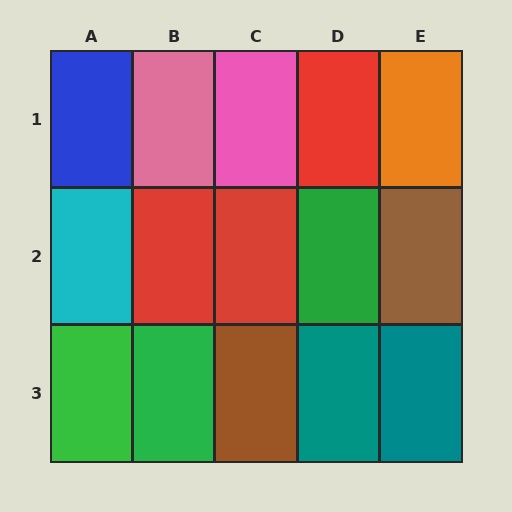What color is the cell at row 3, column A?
Green.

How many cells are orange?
1 cell is orange.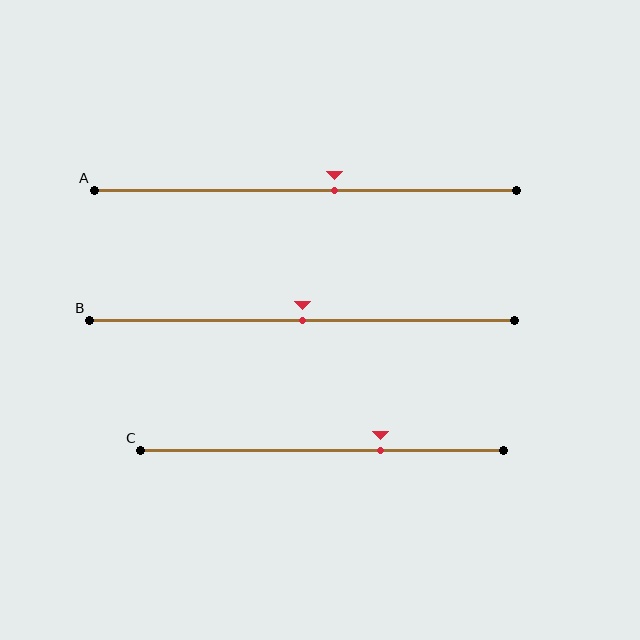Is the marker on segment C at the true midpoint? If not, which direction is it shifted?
No, the marker on segment C is shifted to the right by about 16% of the segment length.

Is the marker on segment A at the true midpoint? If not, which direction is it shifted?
No, the marker on segment A is shifted to the right by about 7% of the segment length.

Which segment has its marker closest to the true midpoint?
Segment B has its marker closest to the true midpoint.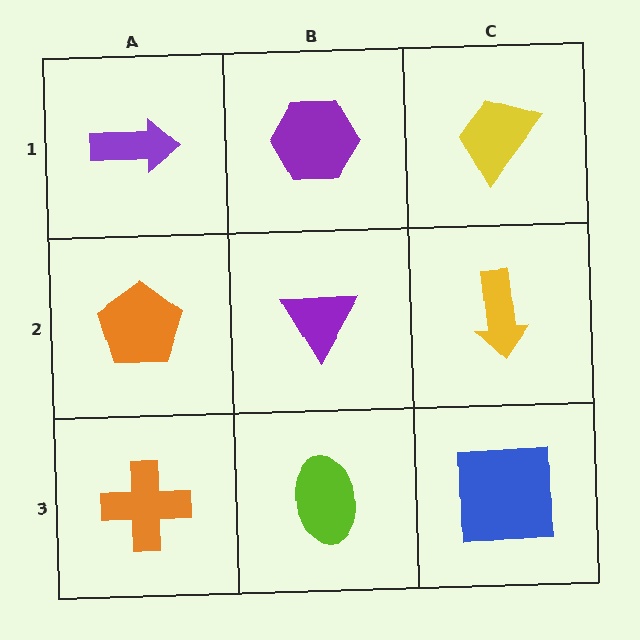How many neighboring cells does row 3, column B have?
3.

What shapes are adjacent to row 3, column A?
An orange pentagon (row 2, column A), a lime ellipse (row 3, column B).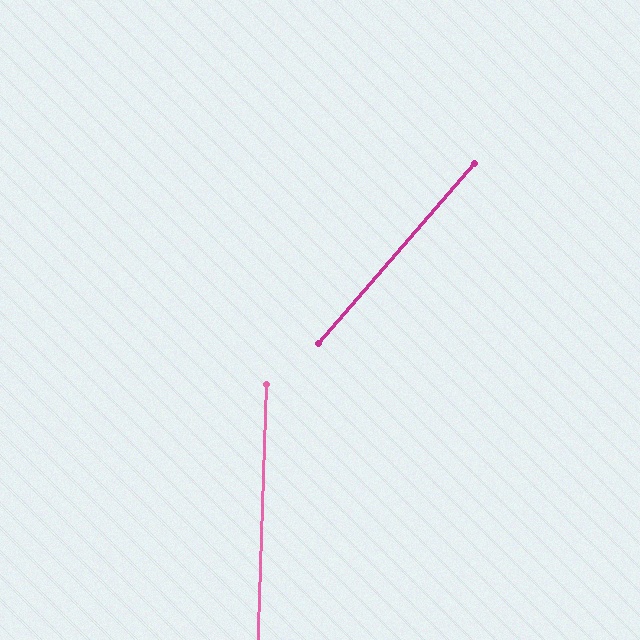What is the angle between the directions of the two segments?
Approximately 39 degrees.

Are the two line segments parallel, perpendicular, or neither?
Neither parallel nor perpendicular — they differ by about 39°.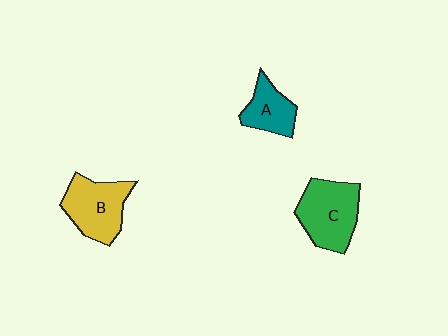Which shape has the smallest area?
Shape A (teal).